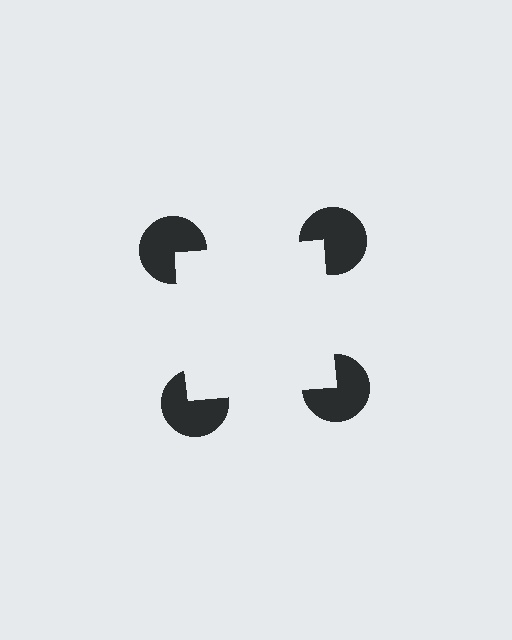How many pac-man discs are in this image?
There are 4 — one at each vertex of the illusory square.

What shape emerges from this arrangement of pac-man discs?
An illusory square — its edges are inferred from the aligned wedge cuts in the pac-man discs, not physically drawn.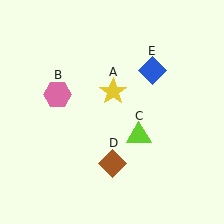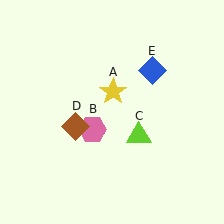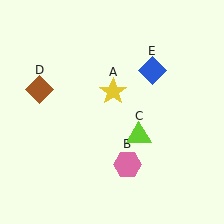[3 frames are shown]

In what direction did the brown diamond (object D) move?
The brown diamond (object D) moved up and to the left.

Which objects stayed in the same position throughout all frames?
Yellow star (object A) and lime triangle (object C) and blue diamond (object E) remained stationary.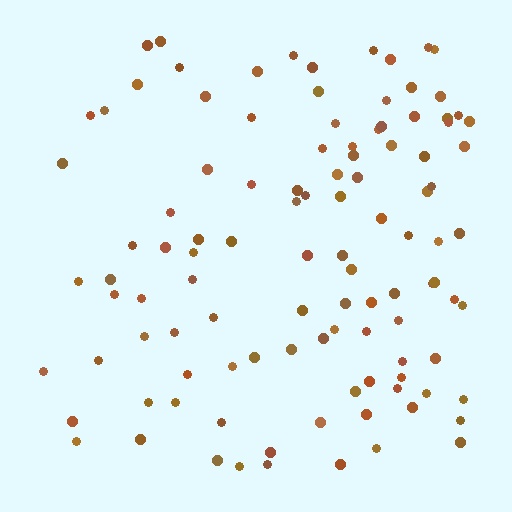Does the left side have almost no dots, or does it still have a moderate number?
Still a moderate number, just noticeably fewer than the right.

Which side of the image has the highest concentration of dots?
The right.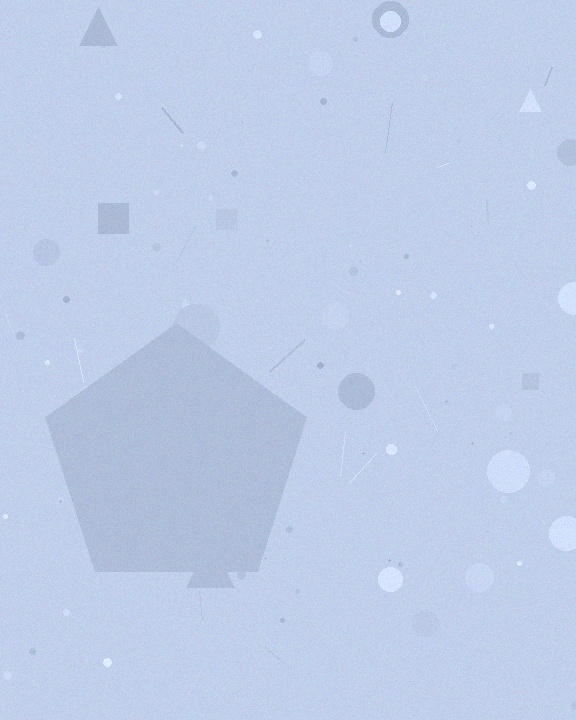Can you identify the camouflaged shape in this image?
The camouflaged shape is a pentagon.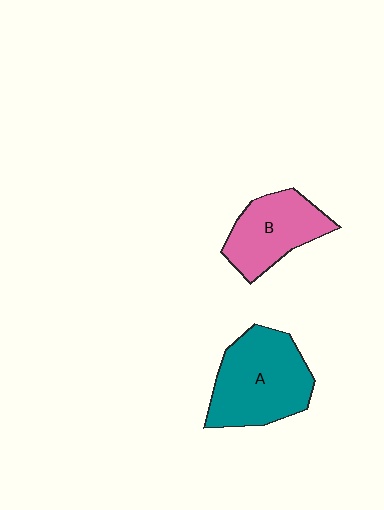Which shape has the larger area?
Shape A (teal).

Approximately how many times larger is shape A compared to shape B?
Approximately 1.4 times.